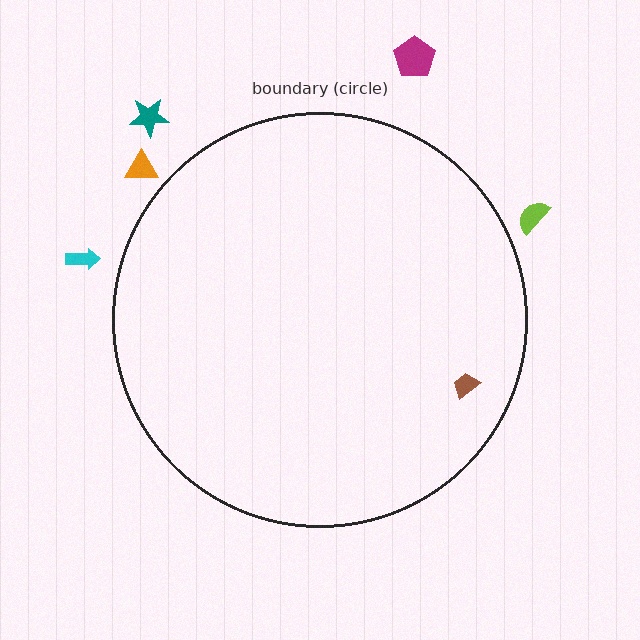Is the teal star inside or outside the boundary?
Outside.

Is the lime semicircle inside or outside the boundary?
Outside.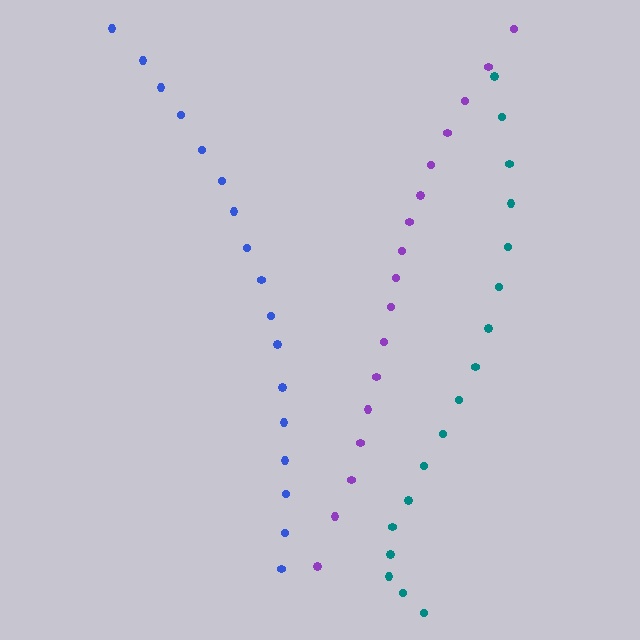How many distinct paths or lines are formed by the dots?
There are 3 distinct paths.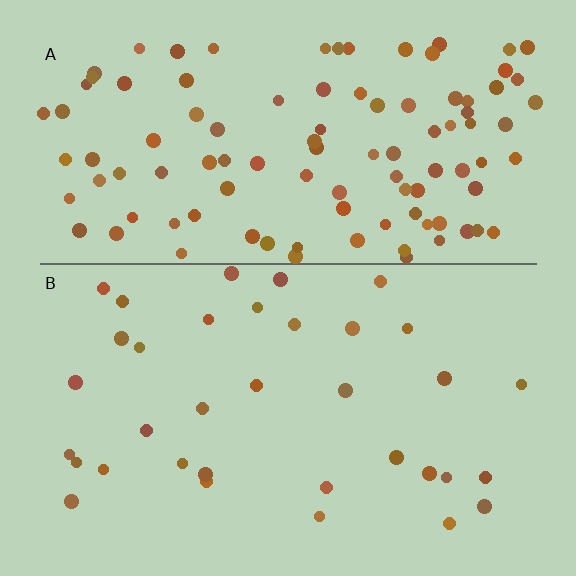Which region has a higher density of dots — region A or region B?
A (the top).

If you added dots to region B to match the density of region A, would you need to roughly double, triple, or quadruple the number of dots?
Approximately triple.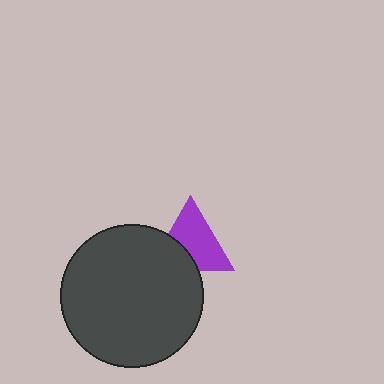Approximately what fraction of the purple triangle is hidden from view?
Roughly 33% of the purple triangle is hidden behind the dark gray circle.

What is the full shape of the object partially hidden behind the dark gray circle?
The partially hidden object is a purple triangle.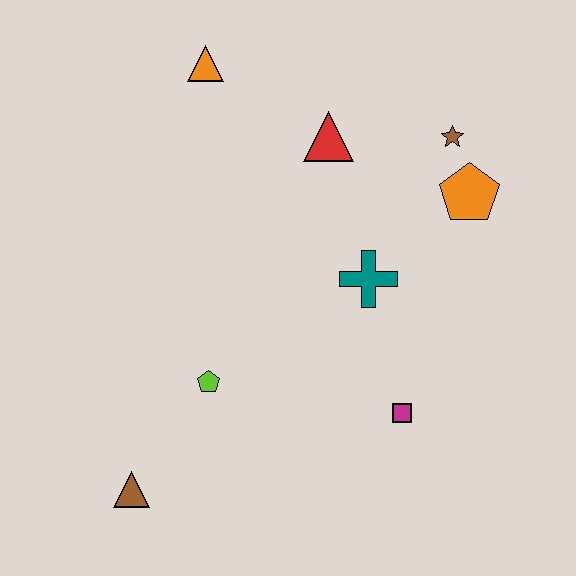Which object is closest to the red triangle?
The brown star is closest to the red triangle.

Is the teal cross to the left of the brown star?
Yes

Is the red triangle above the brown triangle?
Yes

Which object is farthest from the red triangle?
The brown triangle is farthest from the red triangle.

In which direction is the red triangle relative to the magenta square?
The red triangle is above the magenta square.